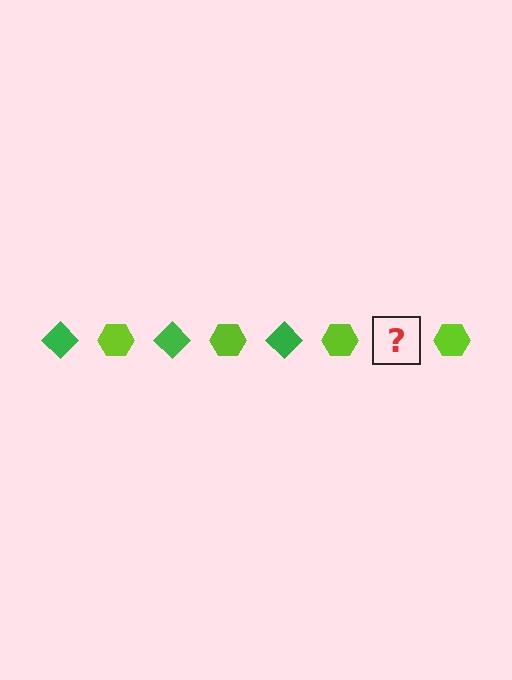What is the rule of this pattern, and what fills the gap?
The rule is that the pattern alternates between green diamond and lime hexagon. The gap should be filled with a green diamond.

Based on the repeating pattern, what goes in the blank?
The blank should be a green diamond.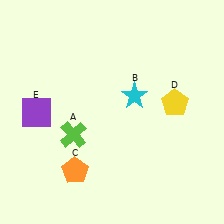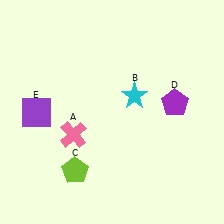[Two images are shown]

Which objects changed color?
A changed from lime to pink. C changed from orange to lime. D changed from yellow to purple.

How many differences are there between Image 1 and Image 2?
There are 3 differences between the two images.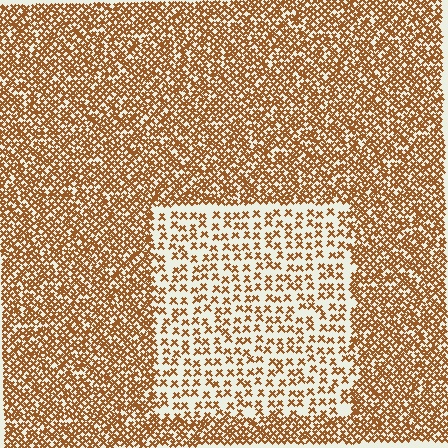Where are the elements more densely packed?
The elements are more densely packed outside the rectangle boundary.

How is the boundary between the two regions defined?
The boundary is defined by a change in element density (approximately 2.3x ratio). All elements are the same color, size, and shape.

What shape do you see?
I see a rectangle.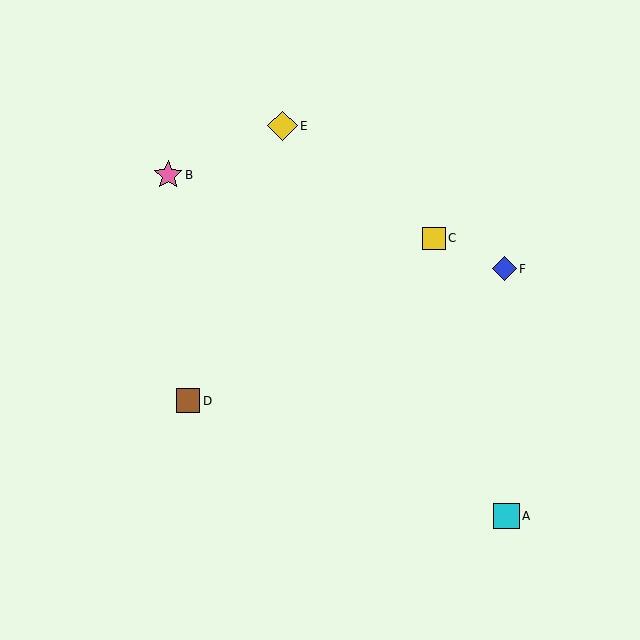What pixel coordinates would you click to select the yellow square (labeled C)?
Click at (434, 238) to select the yellow square C.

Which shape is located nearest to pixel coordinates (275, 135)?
The yellow diamond (labeled E) at (282, 126) is nearest to that location.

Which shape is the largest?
The yellow diamond (labeled E) is the largest.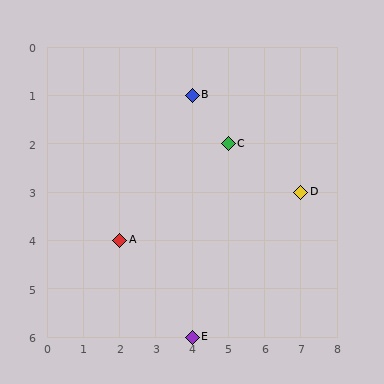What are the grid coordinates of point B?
Point B is at grid coordinates (4, 1).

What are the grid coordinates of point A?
Point A is at grid coordinates (2, 4).